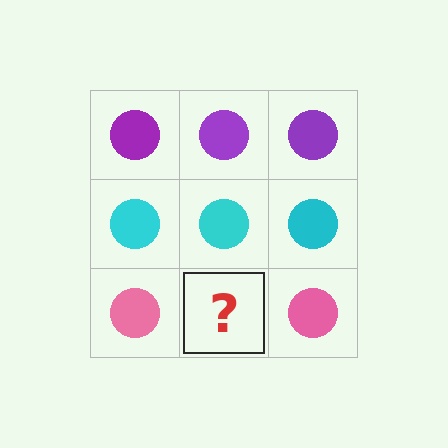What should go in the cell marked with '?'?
The missing cell should contain a pink circle.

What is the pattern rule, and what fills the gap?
The rule is that each row has a consistent color. The gap should be filled with a pink circle.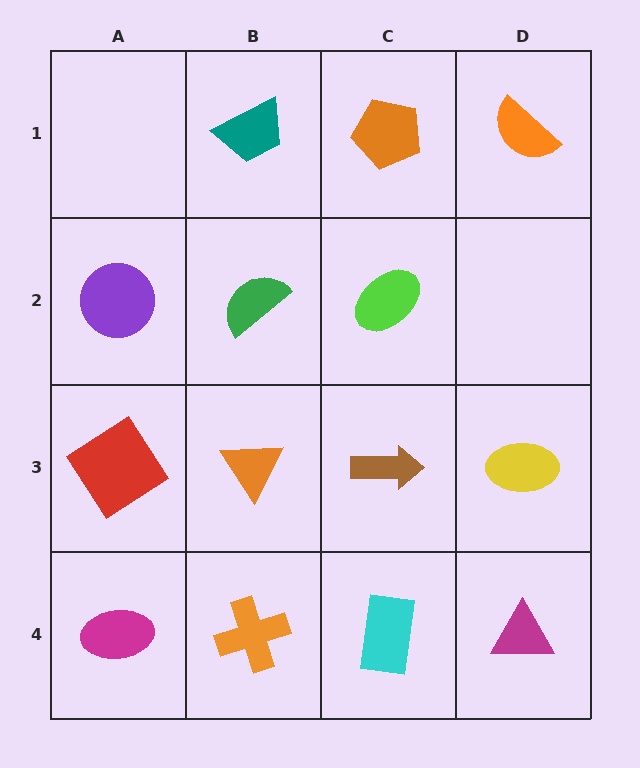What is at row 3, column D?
A yellow ellipse.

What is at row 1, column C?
An orange pentagon.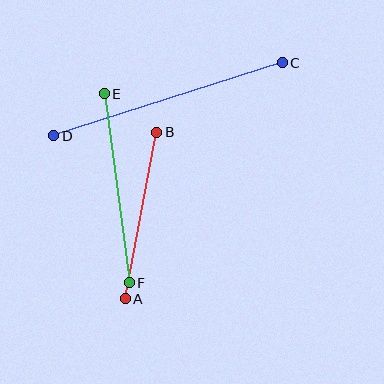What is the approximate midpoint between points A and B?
The midpoint is at approximately (141, 216) pixels.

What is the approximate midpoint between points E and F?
The midpoint is at approximately (117, 188) pixels.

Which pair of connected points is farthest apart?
Points C and D are farthest apart.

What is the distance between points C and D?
The distance is approximately 240 pixels.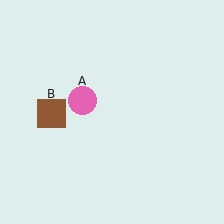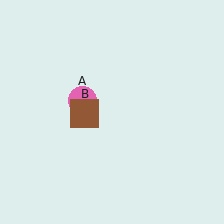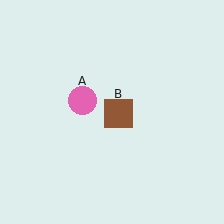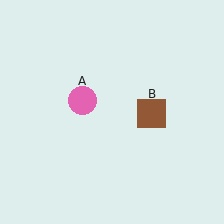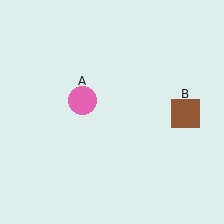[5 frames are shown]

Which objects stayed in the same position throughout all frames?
Pink circle (object A) remained stationary.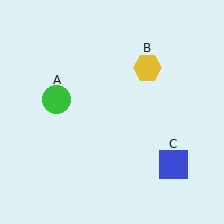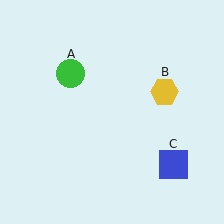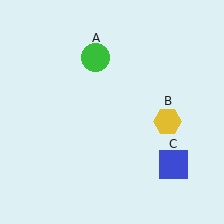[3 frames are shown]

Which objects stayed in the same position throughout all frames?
Blue square (object C) remained stationary.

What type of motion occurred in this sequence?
The green circle (object A), yellow hexagon (object B) rotated clockwise around the center of the scene.